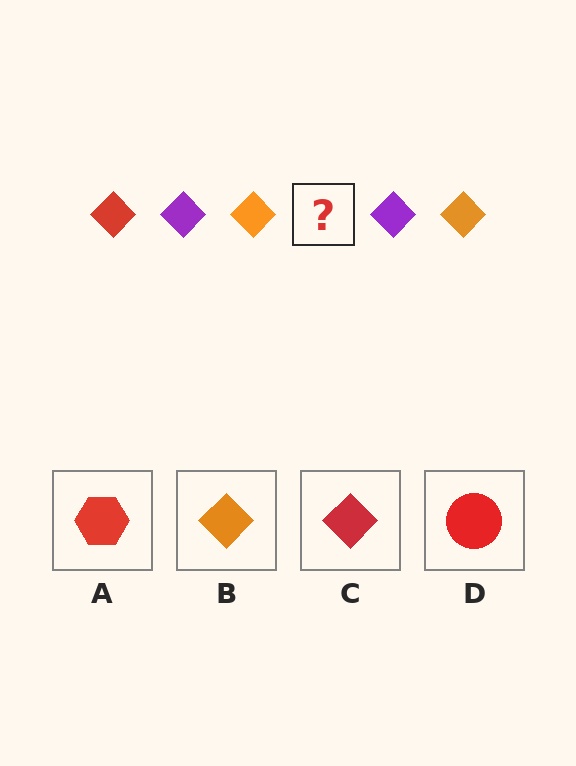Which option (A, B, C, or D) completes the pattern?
C.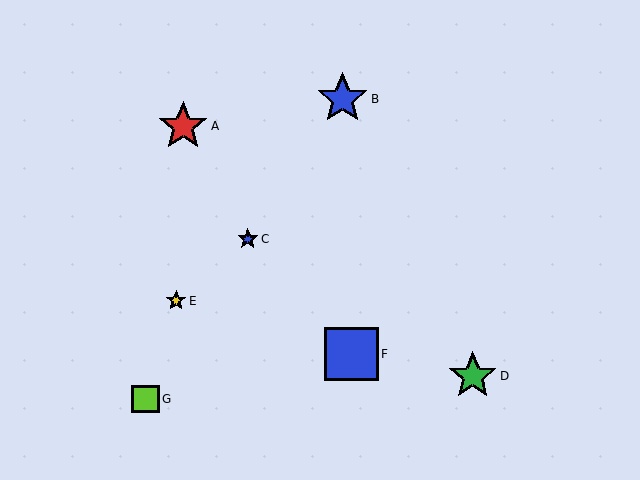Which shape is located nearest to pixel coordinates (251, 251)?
The blue star (labeled C) at (248, 239) is nearest to that location.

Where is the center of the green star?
The center of the green star is at (473, 376).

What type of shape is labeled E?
Shape E is a yellow star.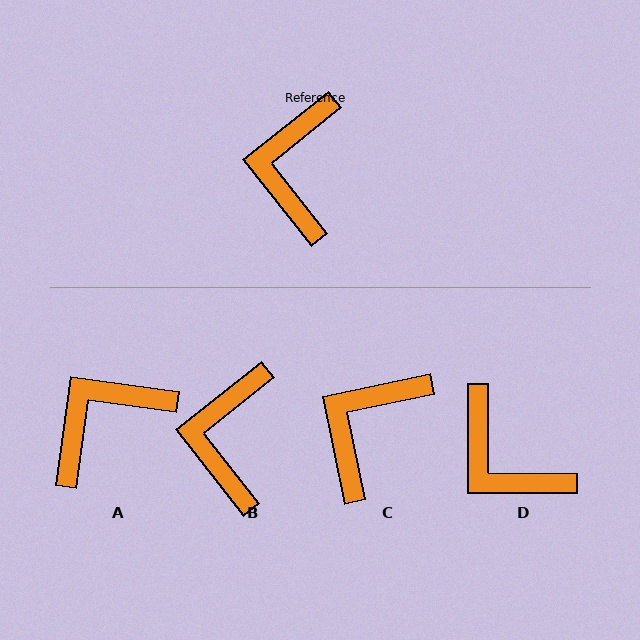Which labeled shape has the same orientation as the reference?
B.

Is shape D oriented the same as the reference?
No, it is off by about 51 degrees.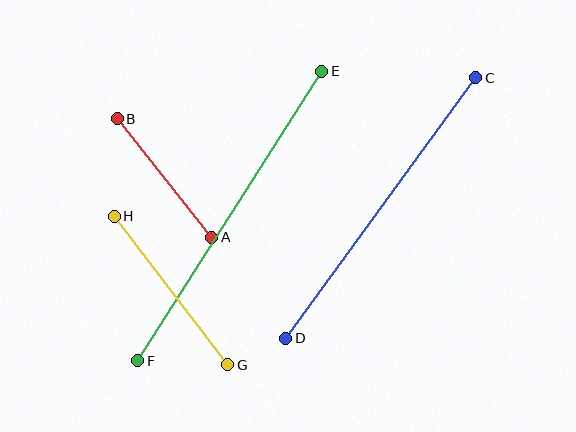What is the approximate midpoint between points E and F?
The midpoint is at approximately (230, 216) pixels.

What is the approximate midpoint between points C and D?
The midpoint is at approximately (381, 208) pixels.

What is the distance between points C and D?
The distance is approximately 323 pixels.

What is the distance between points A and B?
The distance is approximately 152 pixels.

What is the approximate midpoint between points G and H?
The midpoint is at approximately (171, 291) pixels.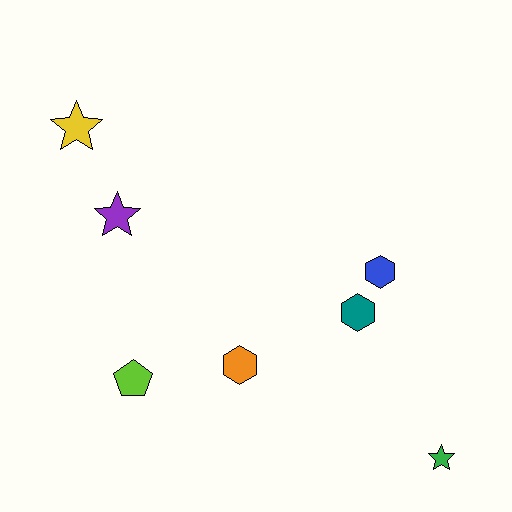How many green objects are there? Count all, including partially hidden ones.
There is 1 green object.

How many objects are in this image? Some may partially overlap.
There are 7 objects.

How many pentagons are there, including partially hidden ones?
There is 1 pentagon.